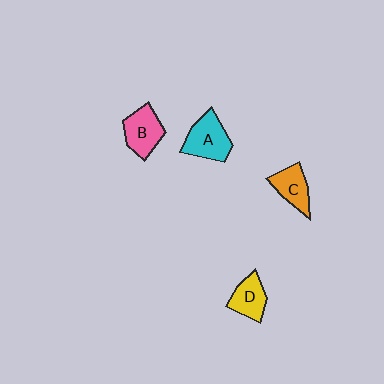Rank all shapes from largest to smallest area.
From largest to smallest: A (cyan), B (pink), C (orange), D (yellow).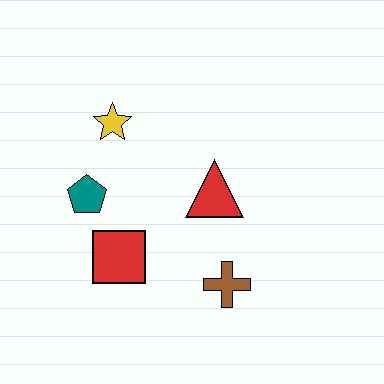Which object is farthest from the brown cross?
The yellow star is farthest from the brown cross.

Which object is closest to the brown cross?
The red triangle is closest to the brown cross.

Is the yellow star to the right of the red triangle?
No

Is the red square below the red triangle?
Yes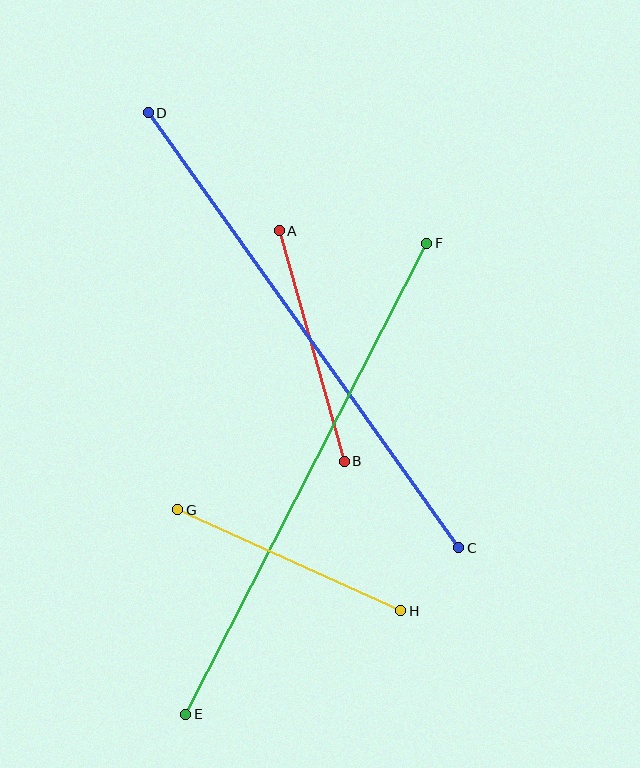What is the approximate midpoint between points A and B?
The midpoint is at approximately (312, 346) pixels.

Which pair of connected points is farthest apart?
Points C and D are farthest apart.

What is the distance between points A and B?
The distance is approximately 239 pixels.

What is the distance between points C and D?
The distance is approximately 534 pixels.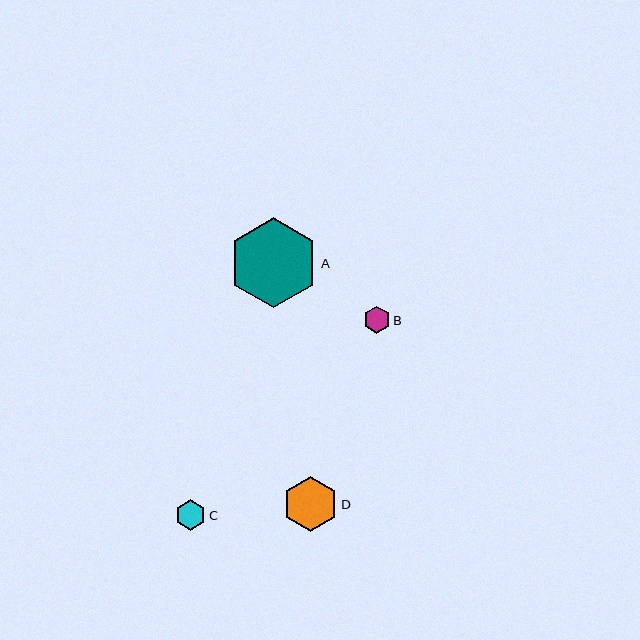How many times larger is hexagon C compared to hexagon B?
Hexagon C is approximately 1.1 times the size of hexagon B.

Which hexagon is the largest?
Hexagon A is the largest with a size of approximately 90 pixels.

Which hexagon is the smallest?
Hexagon B is the smallest with a size of approximately 27 pixels.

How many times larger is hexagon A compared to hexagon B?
Hexagon A is approximately 3.3 times the size of hexagon B.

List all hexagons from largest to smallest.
From largest to smallest: A, D, C, B.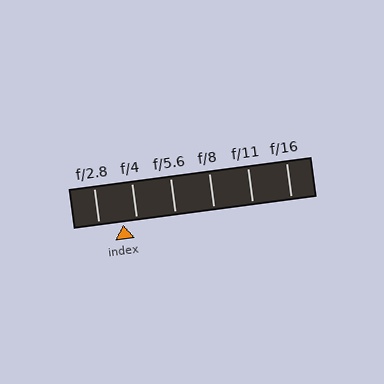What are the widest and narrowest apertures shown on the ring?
The widest aperture shown is f/2.8 and the narrowest is f/16.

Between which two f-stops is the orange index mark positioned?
The index mark is between f/2.8 and f/4.